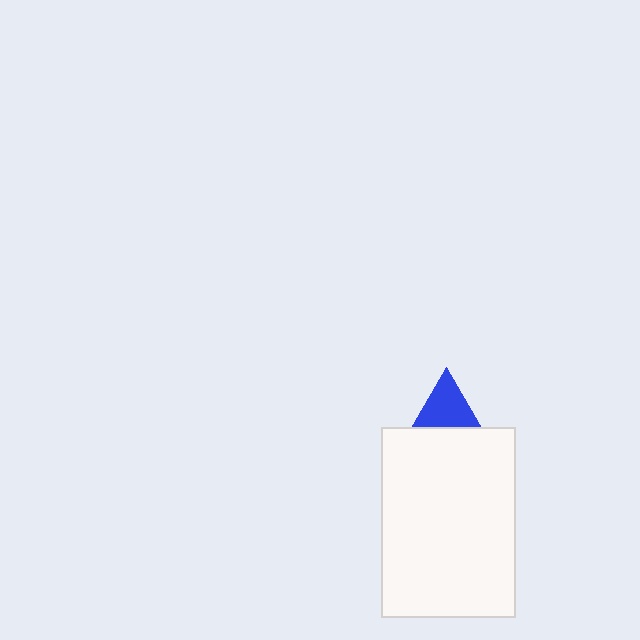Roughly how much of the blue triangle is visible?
A small part of it is visible (roughly 36%).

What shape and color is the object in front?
The object in front is a white rectangle.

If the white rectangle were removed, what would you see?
You would see the complete blue triangle.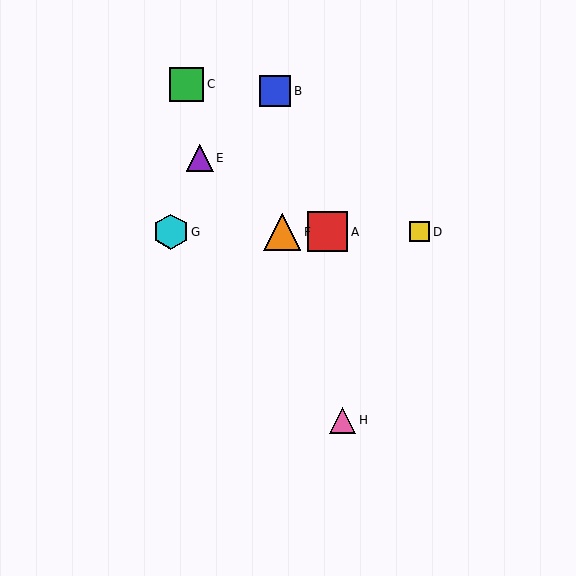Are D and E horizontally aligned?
No, D is at y≈232 and E is at y≈158.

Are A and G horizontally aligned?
Yes, both are at y≈232.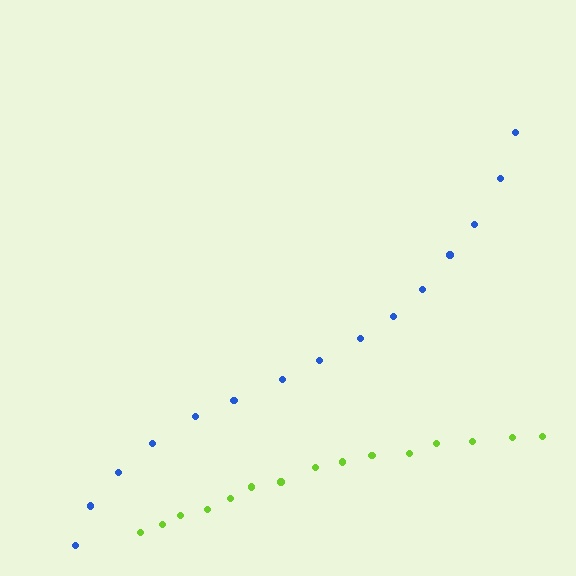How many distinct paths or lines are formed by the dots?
There are 2 distinct paths.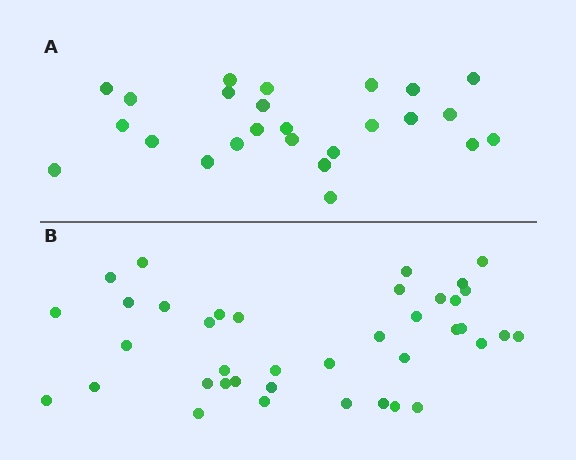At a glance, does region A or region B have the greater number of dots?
Region B (the bottom region) has more dots.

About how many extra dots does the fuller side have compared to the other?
Region B has approximately 15 more dots than region A.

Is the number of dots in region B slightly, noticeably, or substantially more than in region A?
Region B has substantially more. The ratio is roughly 1.6 to 1.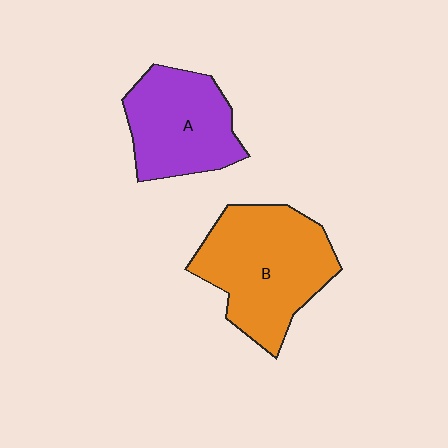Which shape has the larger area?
Shape B (orange).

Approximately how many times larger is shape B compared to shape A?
Approximately 1.3 times.